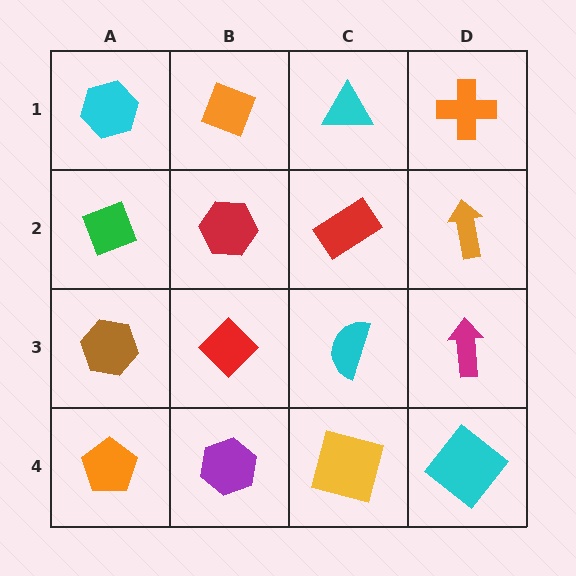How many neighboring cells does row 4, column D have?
2.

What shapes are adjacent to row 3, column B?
A red hexagon (row 2, column B), a purple hexagon (row 4, column B), a brown hexagon (row 3, column A), a cyan semicircle (row 3, column C).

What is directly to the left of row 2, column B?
A green diamond.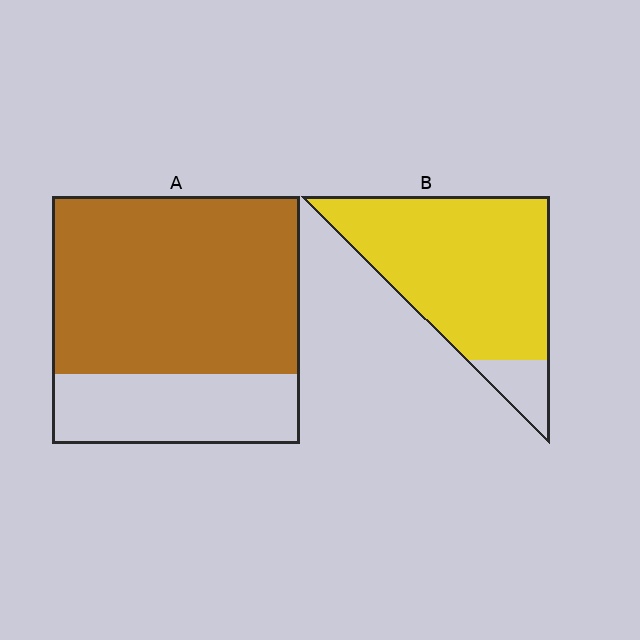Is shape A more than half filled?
Yes.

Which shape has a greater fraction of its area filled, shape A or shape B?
Shape B.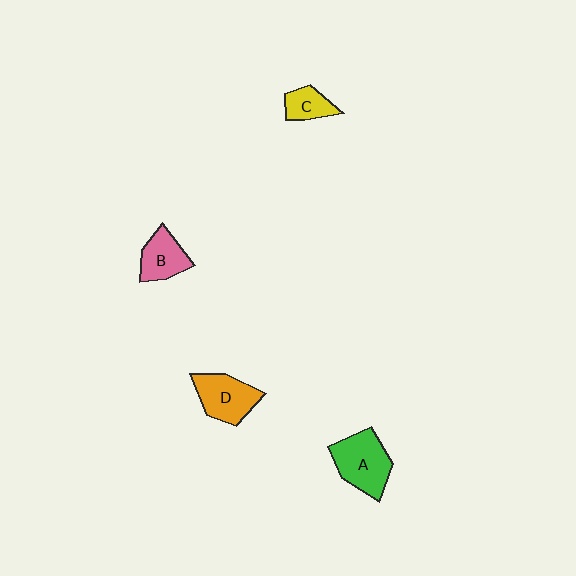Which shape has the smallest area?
Shape C (yellow).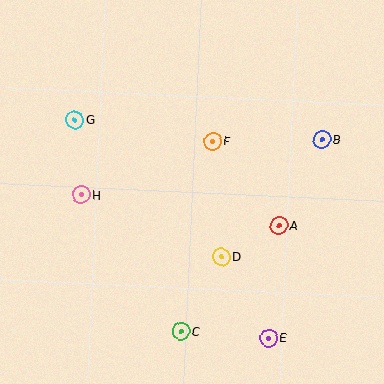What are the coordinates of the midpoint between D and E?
The midpoint between D and E is at (245, 297).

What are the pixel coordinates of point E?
Point E is at (268, 338).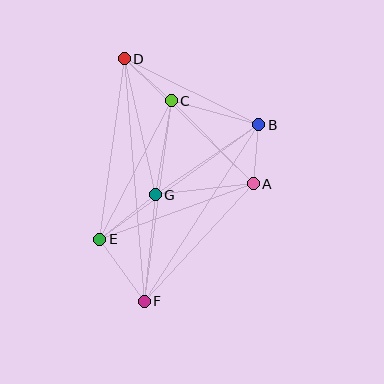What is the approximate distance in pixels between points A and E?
The distance between A and E is approximately 163 pixels.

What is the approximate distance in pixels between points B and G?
The distance between B and G is approximately 125 pixels.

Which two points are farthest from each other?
Points D and F are farthest from each other.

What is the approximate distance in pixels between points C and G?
The distance between C and G is approximately 96 pixels.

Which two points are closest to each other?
Points A and B are closest to each other.